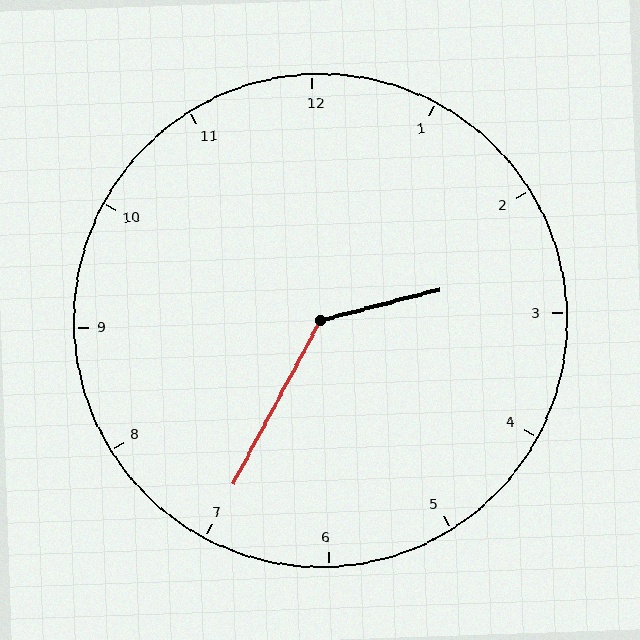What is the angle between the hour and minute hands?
Approximately 132 degrees.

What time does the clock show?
2:35.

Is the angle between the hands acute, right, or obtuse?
It is obtuse.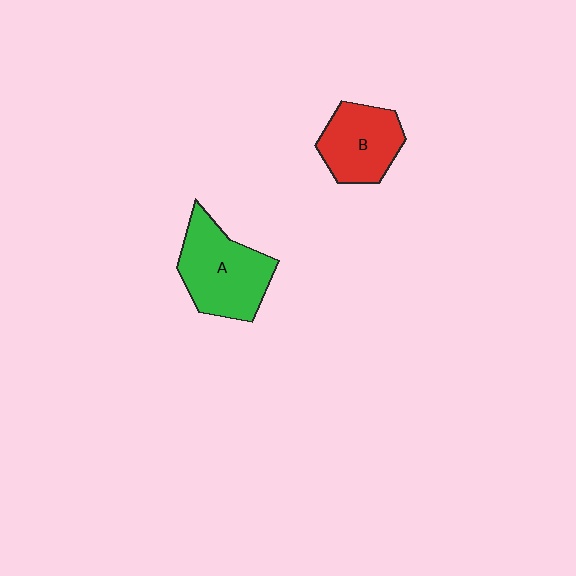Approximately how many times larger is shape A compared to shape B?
Approximately 1.3 times.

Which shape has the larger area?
Shape A (green).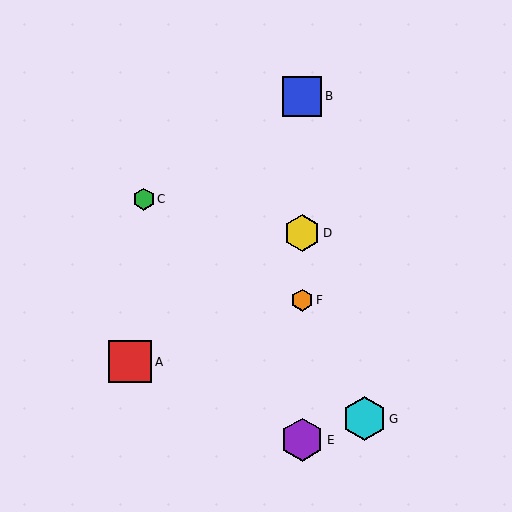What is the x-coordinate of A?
Object A is at x≈130.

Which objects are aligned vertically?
Objects B, D, E, F are aligned vertically.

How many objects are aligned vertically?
4 objects (B, D, E, F) are aligned vertically.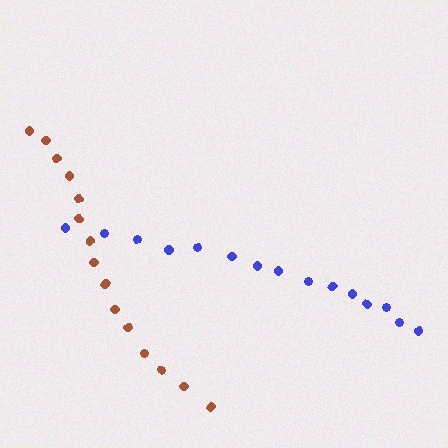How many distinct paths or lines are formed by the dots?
There are 2 distinct paths.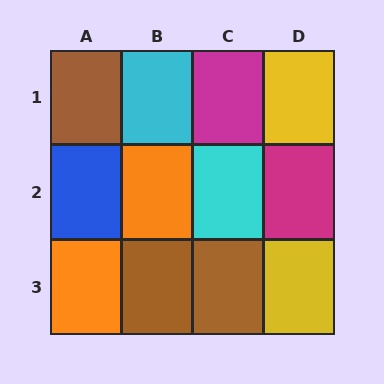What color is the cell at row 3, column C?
Brown.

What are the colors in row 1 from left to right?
Brown, cyan, magenta, yellow.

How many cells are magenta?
2 cells are magenta.